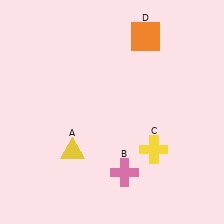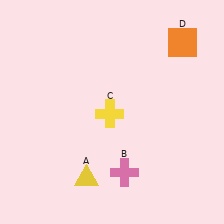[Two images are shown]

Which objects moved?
The objects that moved are: the yellow triangle (A), the yellow cross (C), the orange square (D).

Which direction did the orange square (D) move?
The orange square (D) moved right.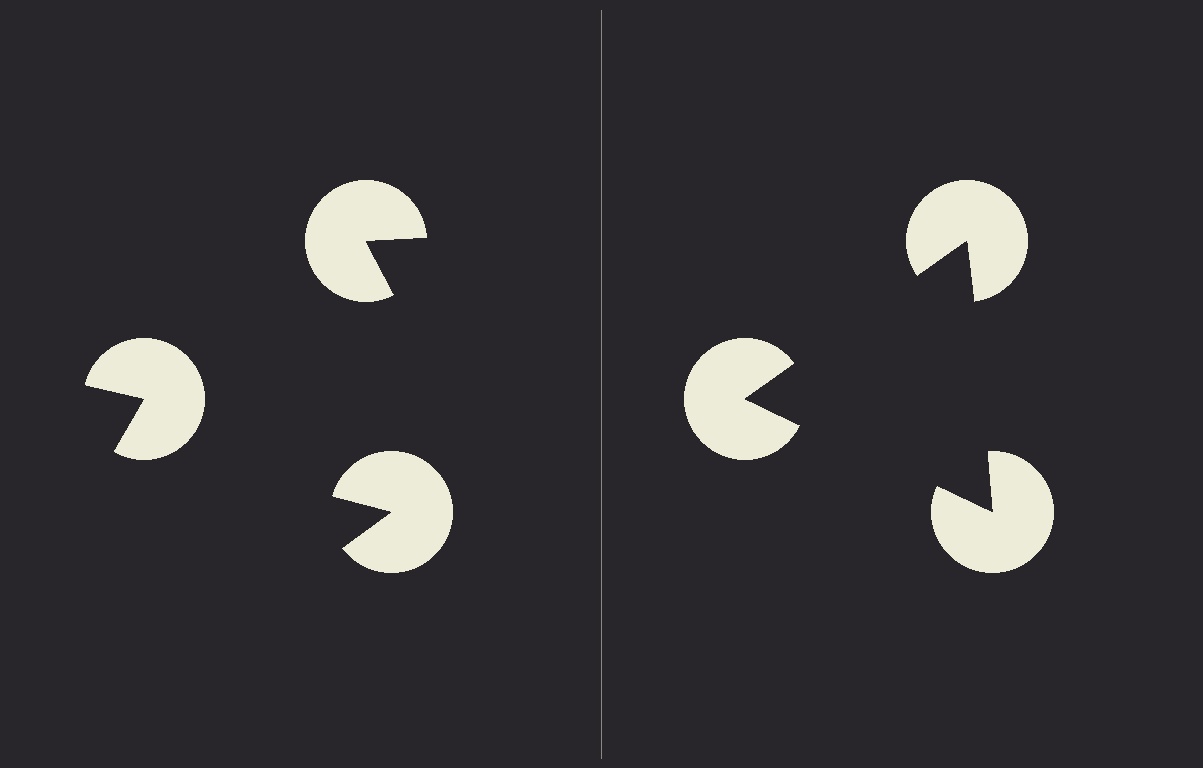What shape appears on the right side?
An illusory triangle.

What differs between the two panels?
The pac-man discs are positioned identically on both sides; only the wedge orientations differ. On the right they align to a triangle; on the left they are misaligned.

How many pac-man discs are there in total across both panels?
6 — 3 on each side.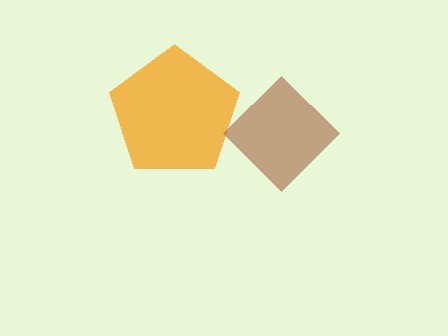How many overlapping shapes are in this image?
There are 2 overlapping shapes in the image.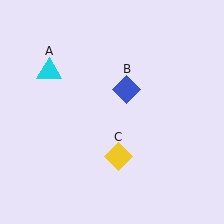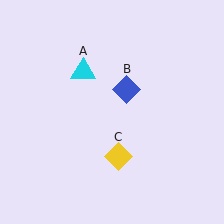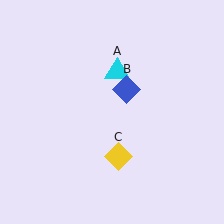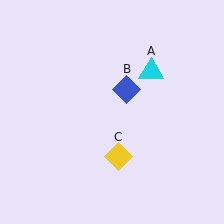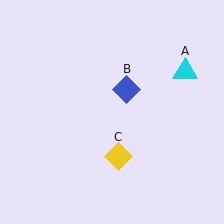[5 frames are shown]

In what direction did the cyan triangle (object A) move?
The cyan triangle (object A) moved right.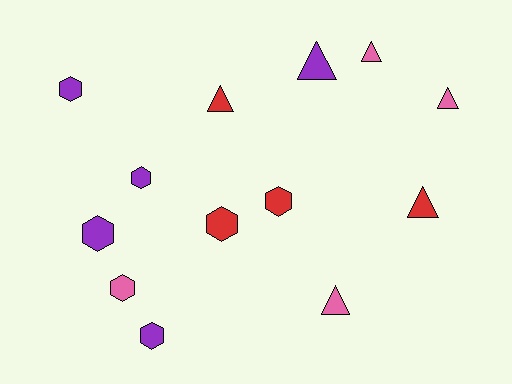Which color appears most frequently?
Purple, with 5 objects.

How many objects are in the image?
There are 13 objects.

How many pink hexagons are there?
There is 1 pink hexagon.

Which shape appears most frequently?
Hexagon, with 7 objects.